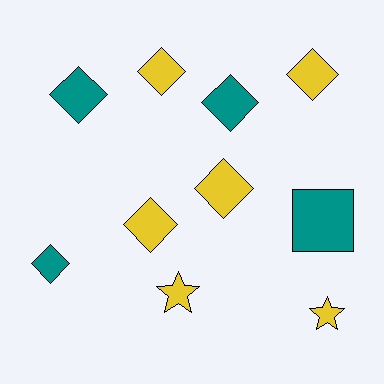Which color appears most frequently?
Yellow, with 6 objects.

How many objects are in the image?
There are 10 objects.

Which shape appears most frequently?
Diamond, with 7 objects.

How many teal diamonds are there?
There are 3 teal diamonds.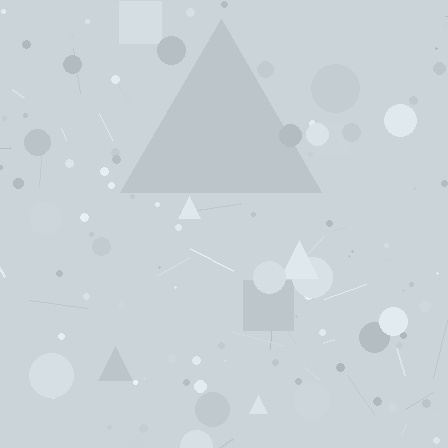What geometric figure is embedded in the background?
A triangle is embedded in the background.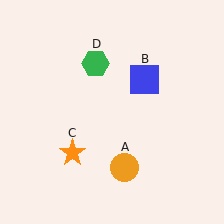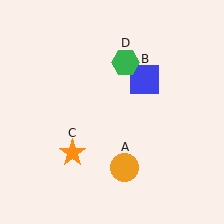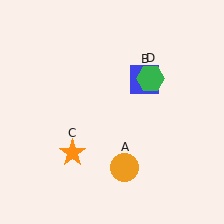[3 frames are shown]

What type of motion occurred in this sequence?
The green hexagon (object D) rotated clockwise around the center of the scene.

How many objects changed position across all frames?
1 object changed position: green hexagon (object D).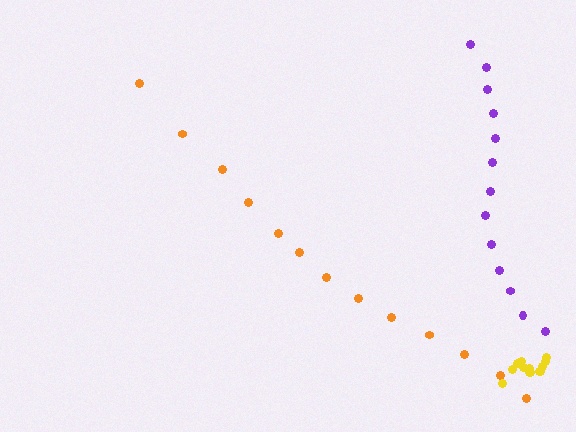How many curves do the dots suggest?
There are 3 distinct paths.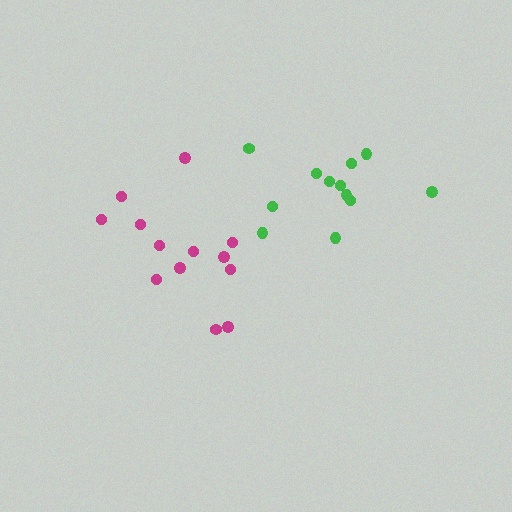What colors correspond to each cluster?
The clusters are colored: magenta, green.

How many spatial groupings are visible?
There are 2 spatial groupings.